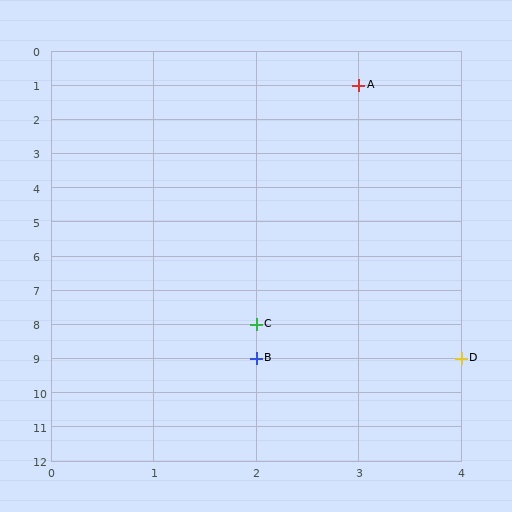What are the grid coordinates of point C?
Point C is at grid coordinates (2, 8).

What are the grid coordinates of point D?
Point D is at grid coordinates (4, 9).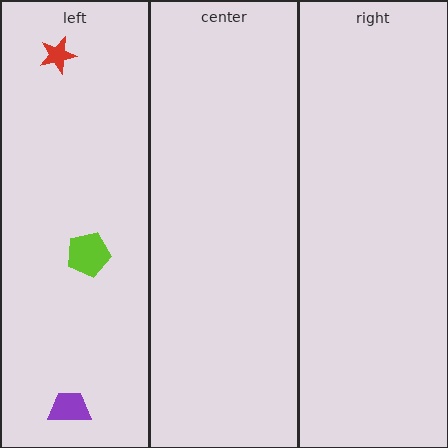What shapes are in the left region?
The red star, the lime pentagon, the purple trapezoid.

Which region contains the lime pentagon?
The left region.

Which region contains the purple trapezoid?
The left region.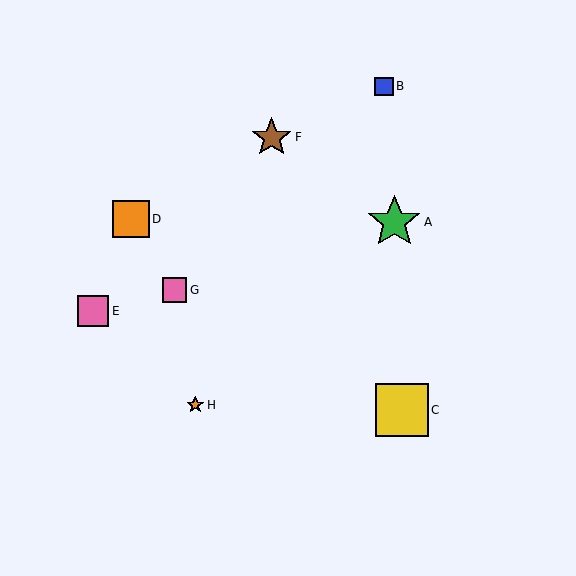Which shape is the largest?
The green star (labeled A) is the largest.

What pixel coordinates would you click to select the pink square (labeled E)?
Click at (93, 311) to select the pink square E.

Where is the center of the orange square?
The center of the orange square is at (131, 219).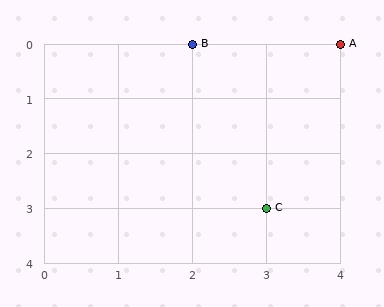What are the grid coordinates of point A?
Point A is at grid coordinates (4, 0).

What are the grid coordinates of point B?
Point B is at grid coordinates (2, 0).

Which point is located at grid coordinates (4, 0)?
Point A is at (4, 0).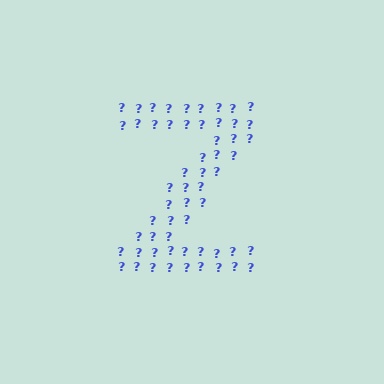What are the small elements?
The small elements are question marks.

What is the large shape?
The large shape is the letter Z.